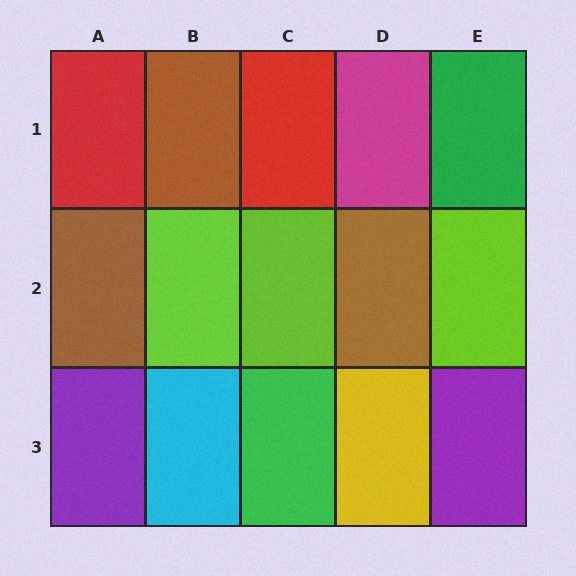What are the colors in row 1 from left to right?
Red, brown, red, magenta, green.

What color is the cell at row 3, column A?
Purple.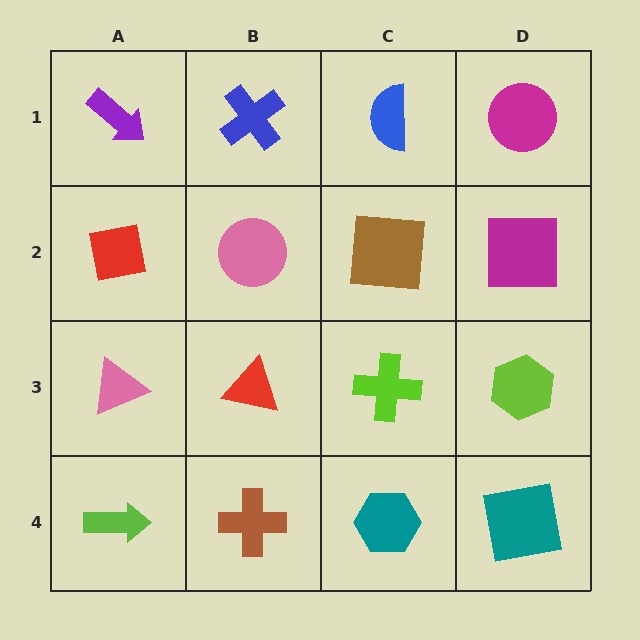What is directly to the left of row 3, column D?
A lime cross.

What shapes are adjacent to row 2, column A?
A purple arrow (row 1, column A), a pink triangle (row 3, column A), a pink circle (row 2, column B).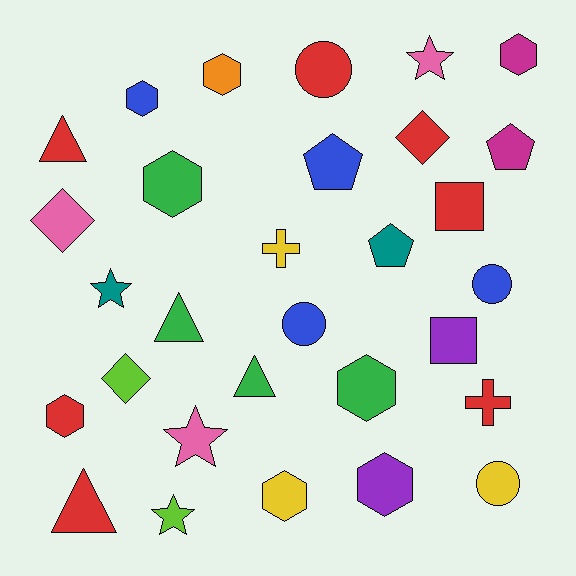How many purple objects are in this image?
There are 2 purple objects.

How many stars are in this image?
There are 4 stars.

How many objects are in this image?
There are 30 objects.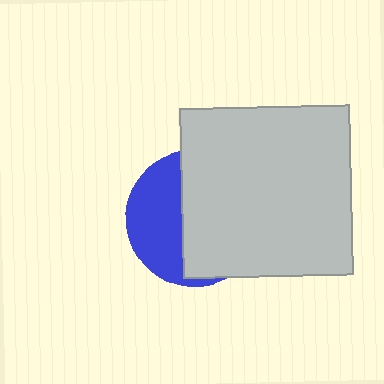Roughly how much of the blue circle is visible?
A small part of it is visible (roughly 41%).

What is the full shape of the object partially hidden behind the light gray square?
The partially hidden object is a blue circle.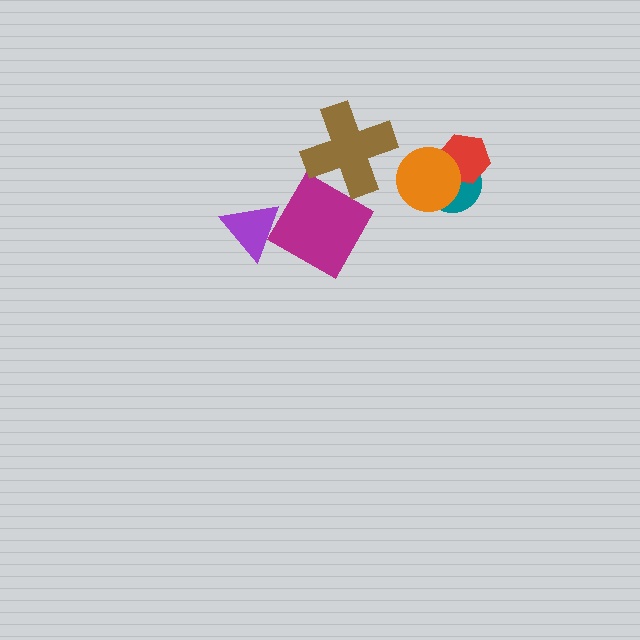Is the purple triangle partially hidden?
No, no other shape covers it.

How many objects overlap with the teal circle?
2 objects overlap with the teal circle.